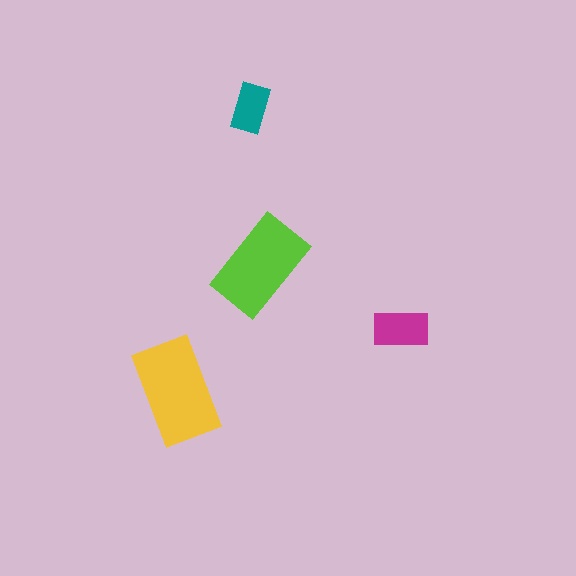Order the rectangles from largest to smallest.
the yellow one, the lime one, the magenta one, the teal one.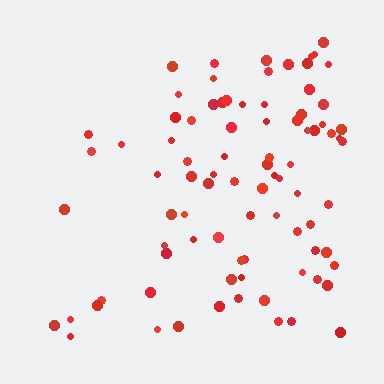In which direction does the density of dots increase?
From left to right, with the right side densest.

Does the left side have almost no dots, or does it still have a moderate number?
Still a moderate number, just noticeably fewer than the right.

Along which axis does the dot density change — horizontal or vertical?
Horizontal.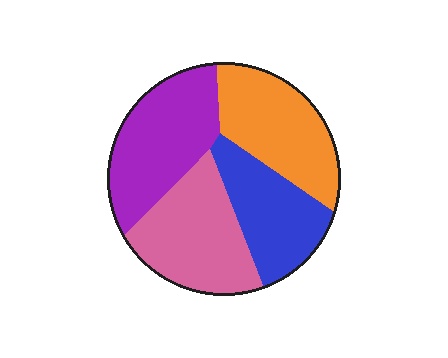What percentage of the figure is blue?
Blue takes up less than a quarter of the figure.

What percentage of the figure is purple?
Purple covers roughly 25% of the figure.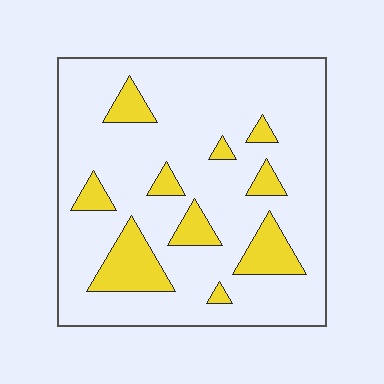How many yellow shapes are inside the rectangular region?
10.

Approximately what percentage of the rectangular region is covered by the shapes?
Approximately 15%.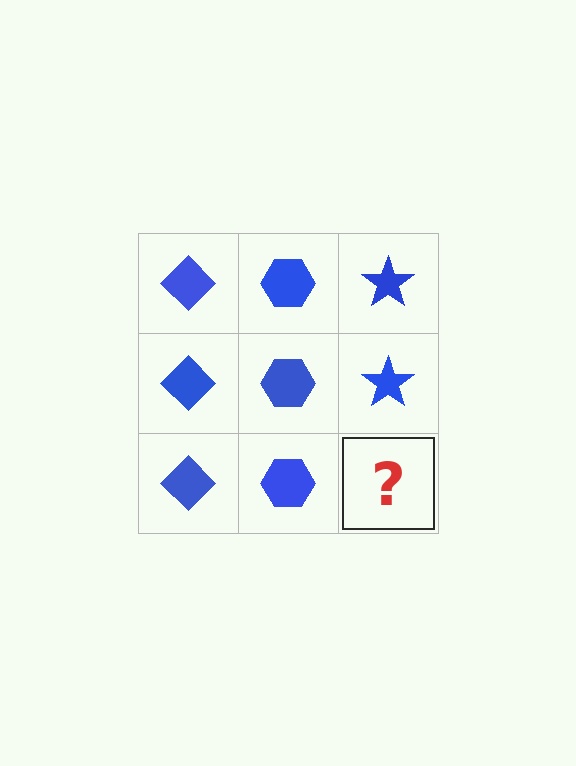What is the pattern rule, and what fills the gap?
The rule is that each column has a consistent shape. The gap should be filled with a blue star.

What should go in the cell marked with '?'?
The missing cell should contain a blue star.